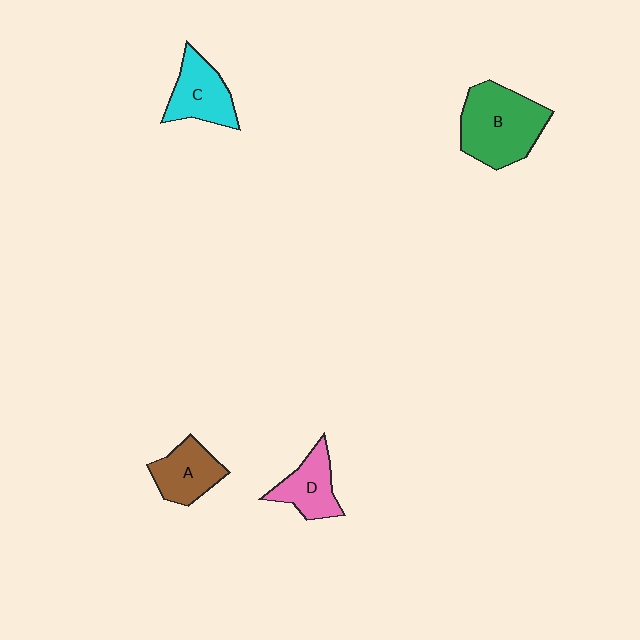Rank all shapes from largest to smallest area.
From largest to smallest: B (green), C (cyan), A (brown), D (pink).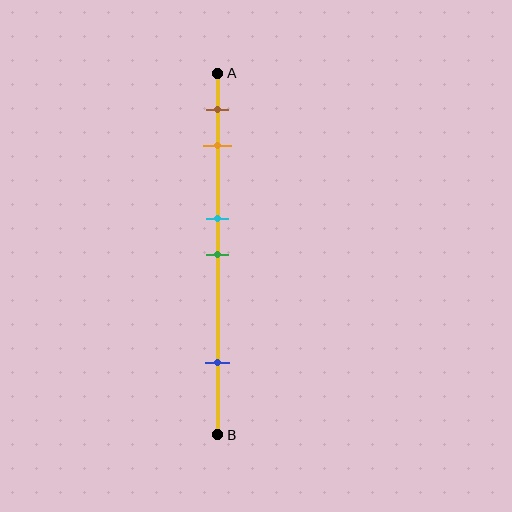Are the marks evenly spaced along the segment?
No, the marks are not evenly spaced.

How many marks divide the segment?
There are 5 marks dividing the segment.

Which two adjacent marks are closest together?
The cyan and green marks are the closest adjacent pair.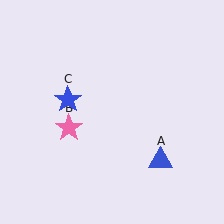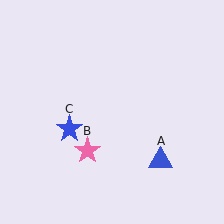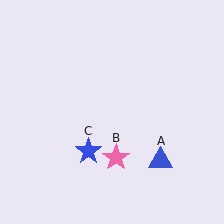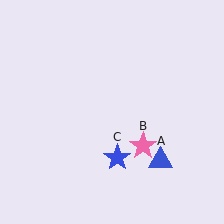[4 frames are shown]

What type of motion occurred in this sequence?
The pink star (object B), blue star (object C) rotated counterclockwise around the center of the scene.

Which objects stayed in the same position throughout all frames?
Blue triangle (object A) remained stationary.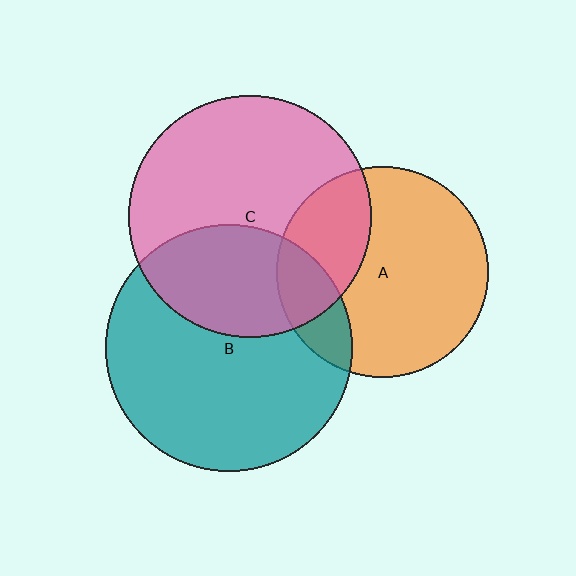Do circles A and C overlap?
Yes.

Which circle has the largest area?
Circle B (teal).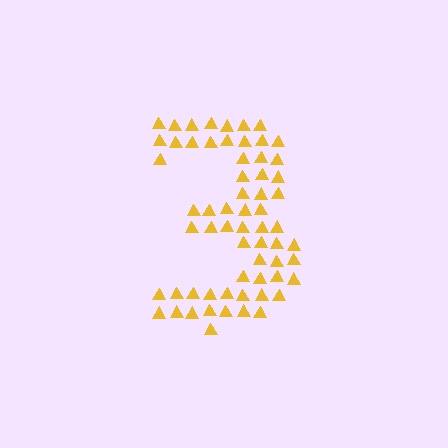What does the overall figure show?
The overall figure shows the digit 3.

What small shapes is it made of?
It is made of small triangles.